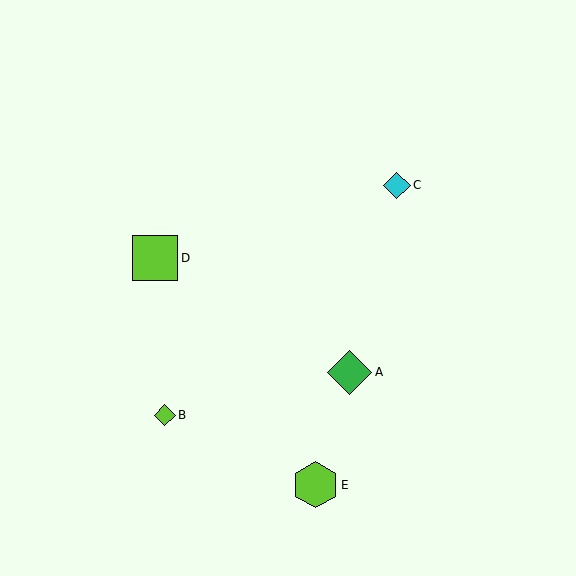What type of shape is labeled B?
Shape B is a lime diamond.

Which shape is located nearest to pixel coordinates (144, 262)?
The lime square (labeled D) at (155, 258) is nearest to that location.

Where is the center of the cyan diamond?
The center of the cyan diamond is at (397, 186).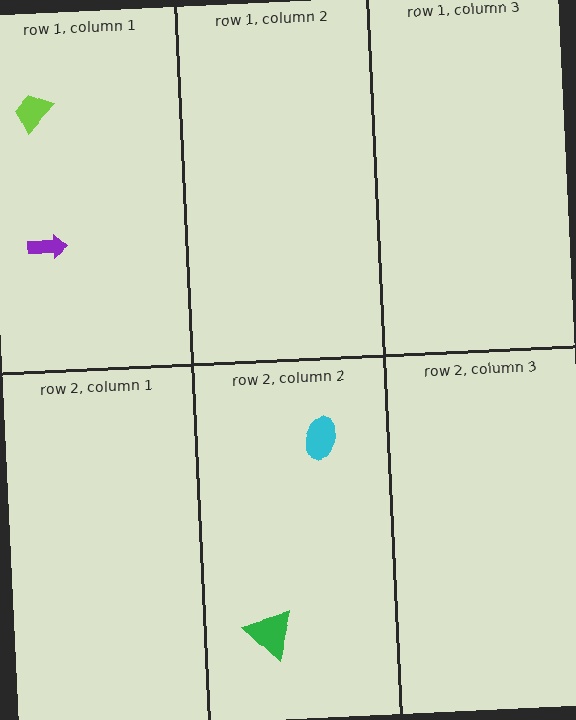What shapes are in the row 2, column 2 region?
The green triangle, the cyan ellipse.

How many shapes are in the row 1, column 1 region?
2.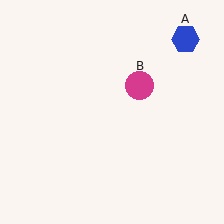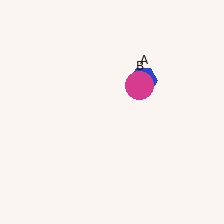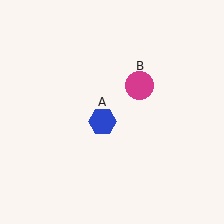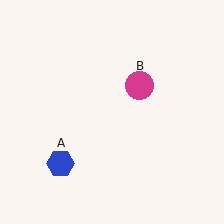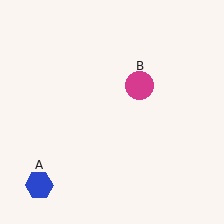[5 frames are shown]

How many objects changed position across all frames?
1 object changed position: blue hexagon (object A).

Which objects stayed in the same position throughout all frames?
Magenta circle (object B) remained stationary.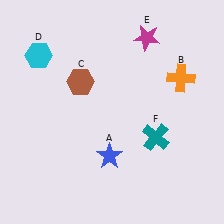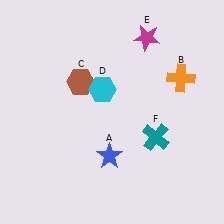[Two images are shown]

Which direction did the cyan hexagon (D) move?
The cyan hexagon (D) moved right.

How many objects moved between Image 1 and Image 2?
1 object moved between the two images.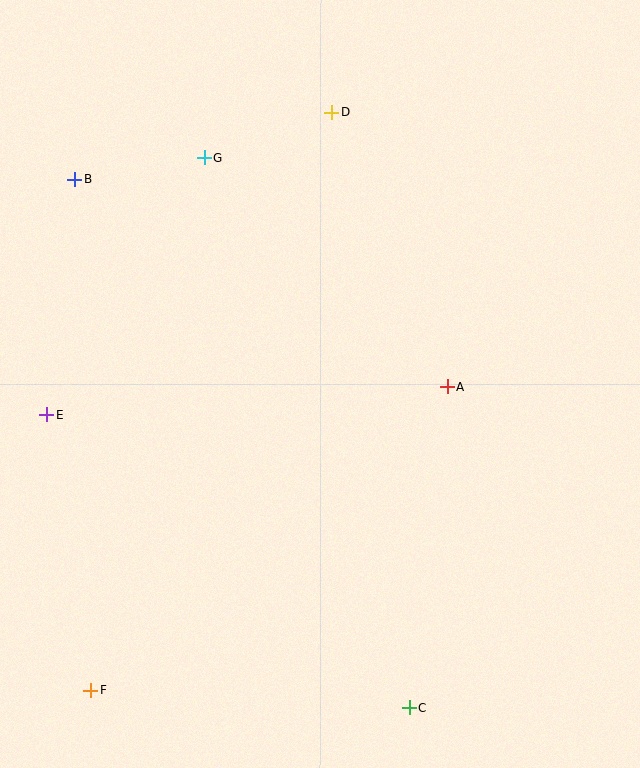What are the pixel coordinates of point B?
Point B is at (75, 179).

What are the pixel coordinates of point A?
Point A is at (447, 387).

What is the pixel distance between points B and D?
The distance between B and D is 265 pixels.